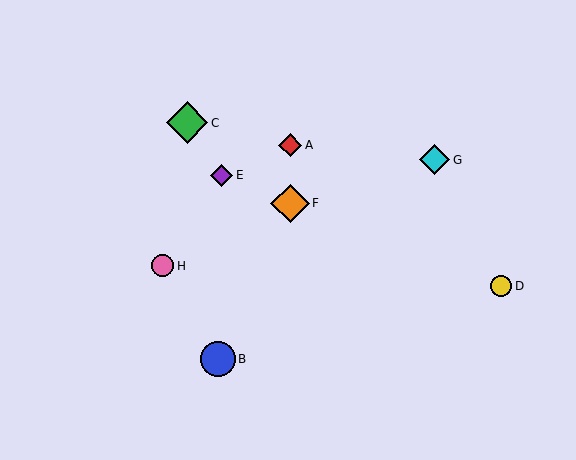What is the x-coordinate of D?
Object D is at x≈501.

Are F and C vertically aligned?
No, F is at x≈290 and C is at x≈187.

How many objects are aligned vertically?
2 objects (A, F) are aligned vertically.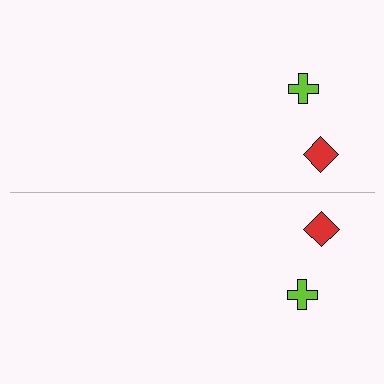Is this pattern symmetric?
Yes, this pattern has bilateral (reflection) symmetry.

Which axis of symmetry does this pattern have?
The pattern has a horizontal axis of symmetry running through the center of the image.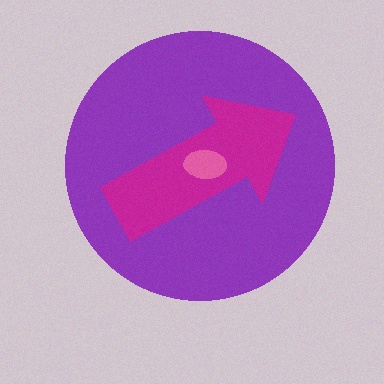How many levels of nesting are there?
3.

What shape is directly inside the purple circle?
The magenta arrow.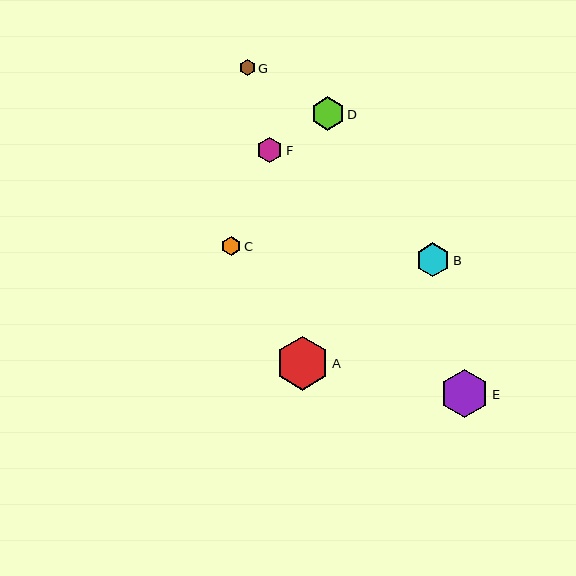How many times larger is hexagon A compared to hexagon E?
Hexagon A is approximately 1.1 times the size of hexagon E.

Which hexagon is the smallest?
Hexagon G is the smallest with a size of approximately 15 pixels.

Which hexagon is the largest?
Hexagon A is the largest with a size of approximately 54 pixels.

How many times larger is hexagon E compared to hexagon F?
Hexagon E is approximately 1.9 times the size of hexagon F.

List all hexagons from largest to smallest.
From largest to smallest: A, E, B, D, F, C, G.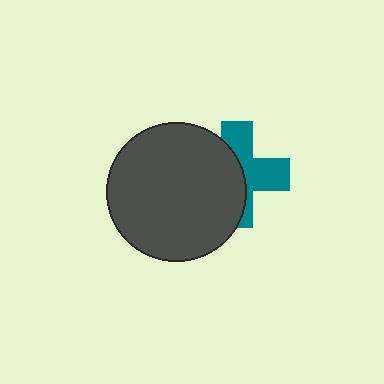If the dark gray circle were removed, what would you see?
You would see the complete teal cross.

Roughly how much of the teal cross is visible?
About half of it is visible (roughly 49%).